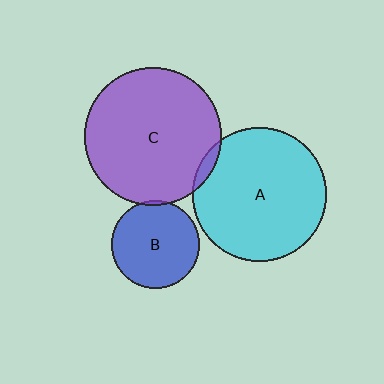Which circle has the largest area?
Circle C (purple).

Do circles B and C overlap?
Yes.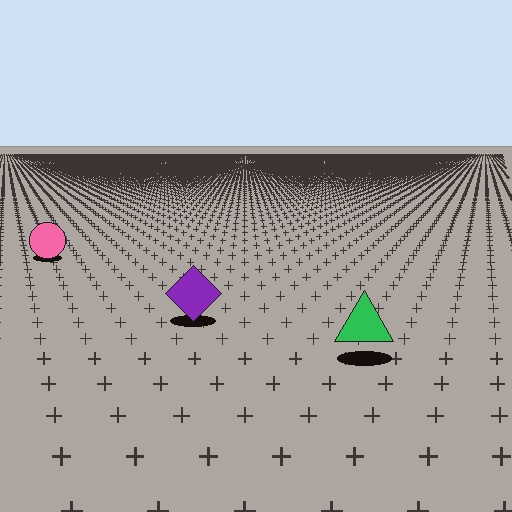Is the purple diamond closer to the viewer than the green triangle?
No. The green triangle is closer — you can tell from the texture gradient: the ground texture is coarser near it.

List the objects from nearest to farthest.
From nearest to farthest: the green triangle, the purple diamond, the pink circle.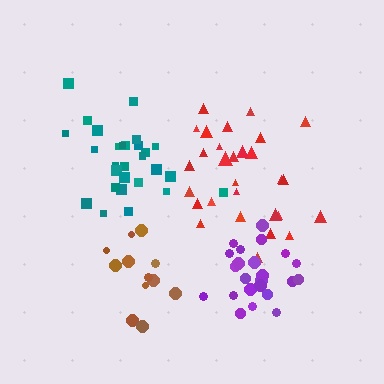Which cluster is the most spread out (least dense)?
Red.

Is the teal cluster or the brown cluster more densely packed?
Teal.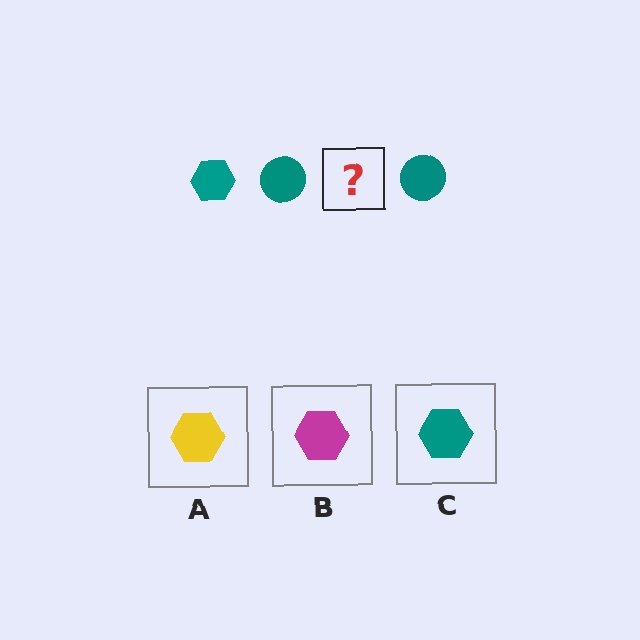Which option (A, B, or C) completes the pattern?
C.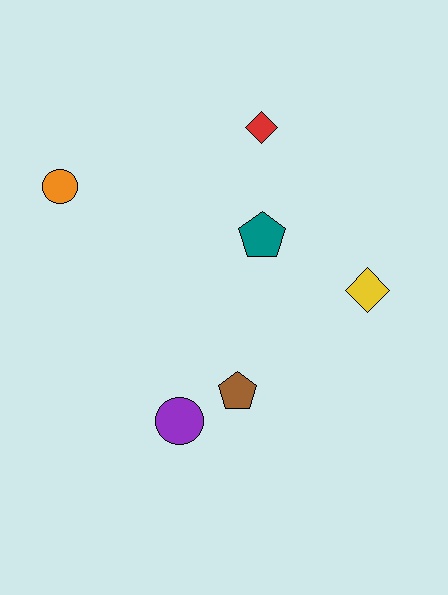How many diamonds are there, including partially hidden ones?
There are 2 diamonds.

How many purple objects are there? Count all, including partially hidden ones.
There is 1 purple object.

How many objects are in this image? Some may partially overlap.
There are 6 objects.